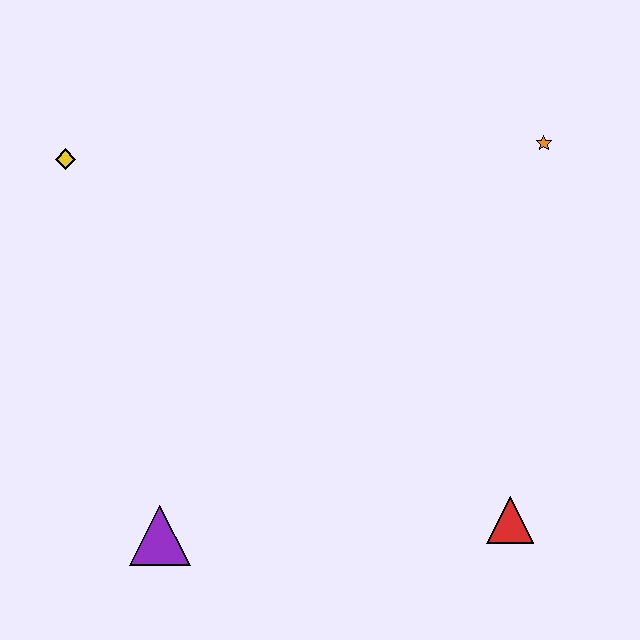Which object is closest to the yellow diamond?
The purple triangle is closest to the yellow diamond.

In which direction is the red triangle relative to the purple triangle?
The red triangle is to the right of the purple triangle.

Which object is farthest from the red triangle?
The yellow diamond is farthest from the red triangle.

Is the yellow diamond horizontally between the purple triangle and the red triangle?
No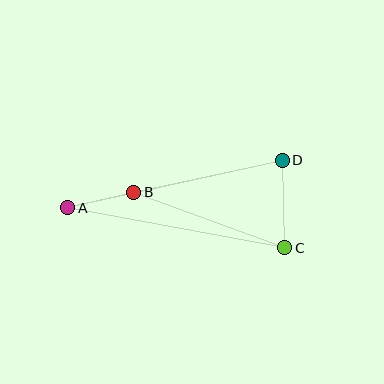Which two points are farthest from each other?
Points A and C are farthest from each other.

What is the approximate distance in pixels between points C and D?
The distance between C and D is approximately 88 pixels.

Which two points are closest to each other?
Points A and B are closest to each other.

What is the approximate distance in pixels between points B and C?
The distance between B and C is approximately 161 pixels.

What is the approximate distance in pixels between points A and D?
The distance between A and D is approximately 220 pixels.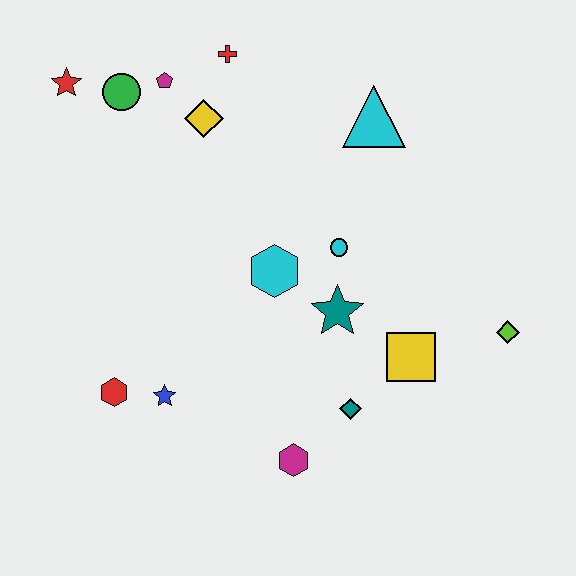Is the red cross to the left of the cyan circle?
Yes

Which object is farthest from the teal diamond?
The red star is farthest from the teal diamond.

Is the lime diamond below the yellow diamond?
Yes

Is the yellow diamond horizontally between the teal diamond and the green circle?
Yes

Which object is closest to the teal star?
The cyan circle is closest to the teal star.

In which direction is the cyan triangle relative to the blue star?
The cyan triangle is above the blue star.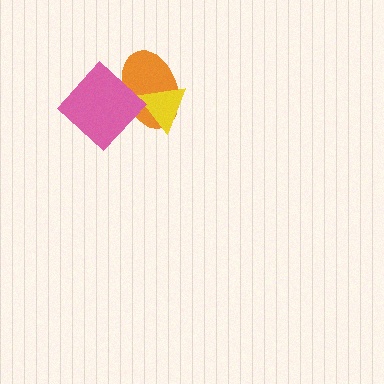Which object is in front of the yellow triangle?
The pink diamond is in front of the yellow triangle.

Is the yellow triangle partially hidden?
Yes, it is partially covered by another shape.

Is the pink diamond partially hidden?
No, no other shape covers it.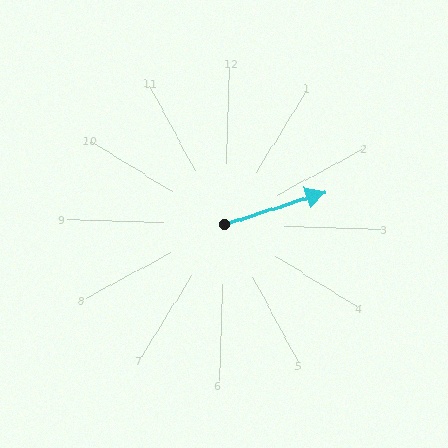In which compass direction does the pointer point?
East.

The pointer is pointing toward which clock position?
Roughly 2 o'clock.